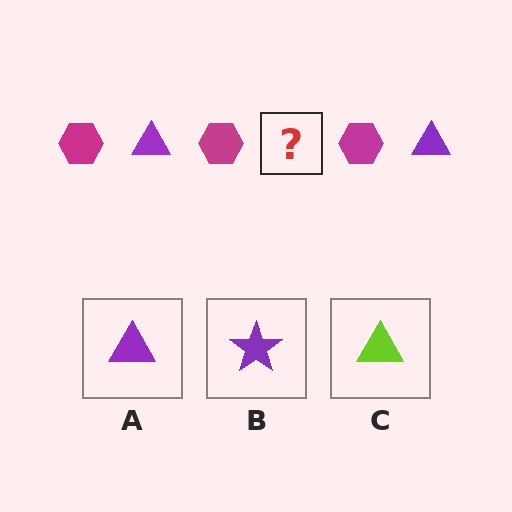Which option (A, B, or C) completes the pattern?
A.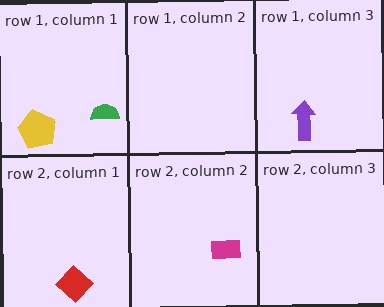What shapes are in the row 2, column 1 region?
The red diamond.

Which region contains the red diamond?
The row 2, column 1 region.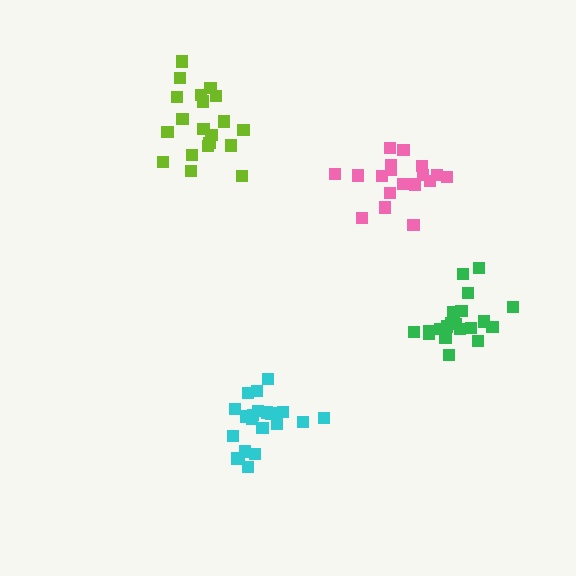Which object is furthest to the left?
The lime cluster is leftmost.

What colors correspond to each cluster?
The clusters are colored: lime, cyan, green, pink.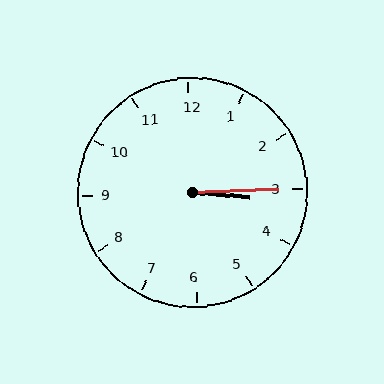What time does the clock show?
3:15.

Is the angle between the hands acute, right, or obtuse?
It is acute.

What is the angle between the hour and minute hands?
Approximately 8 degrees.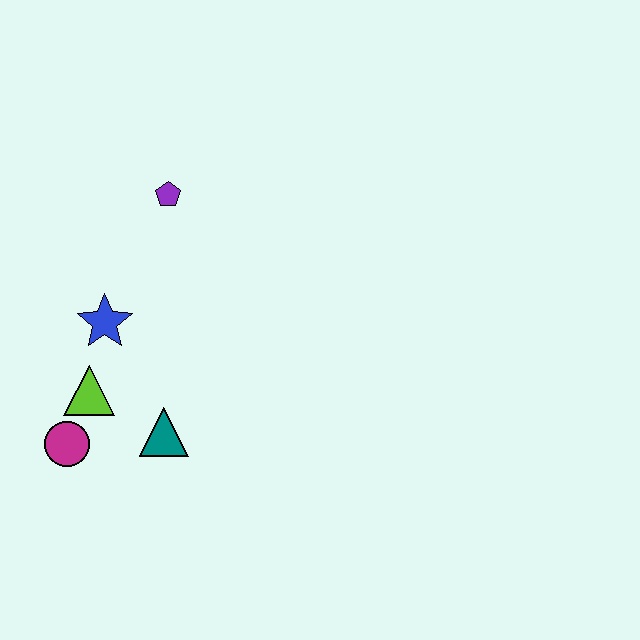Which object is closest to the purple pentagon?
The blue star is closest to the purple pentagon.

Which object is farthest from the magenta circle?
The purple pentagon is farthest from the magenta circle.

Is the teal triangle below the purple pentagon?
Yes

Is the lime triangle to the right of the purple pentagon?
No